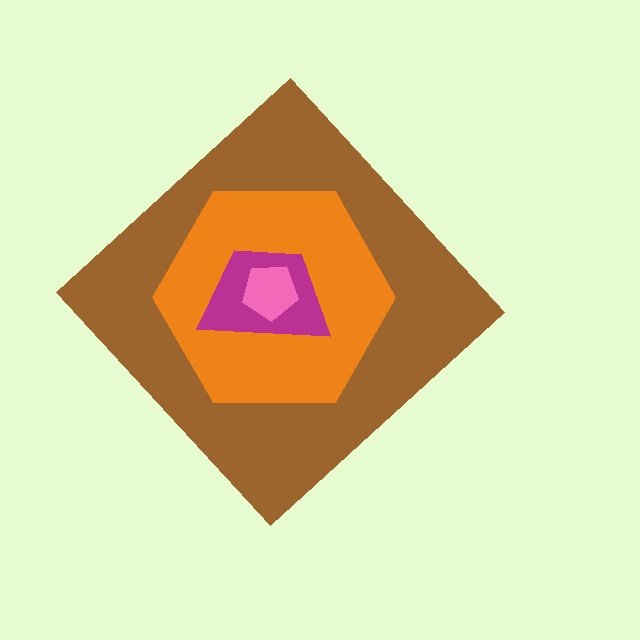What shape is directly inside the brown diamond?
The orange hexagon.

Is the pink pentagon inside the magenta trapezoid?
Yes.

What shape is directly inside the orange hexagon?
The magenta trapezoid.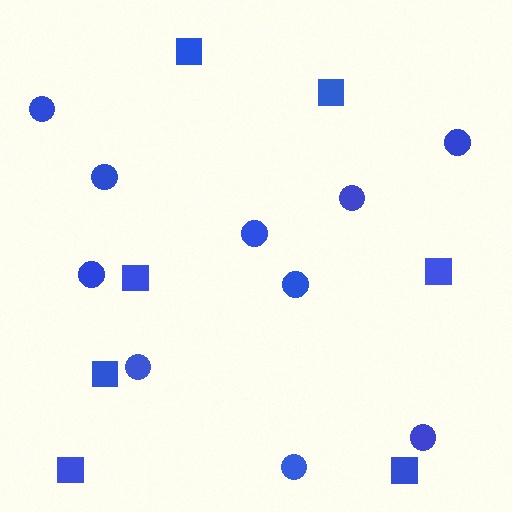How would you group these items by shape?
There are 2 groups: one group of squares (7) and one group of circles (10).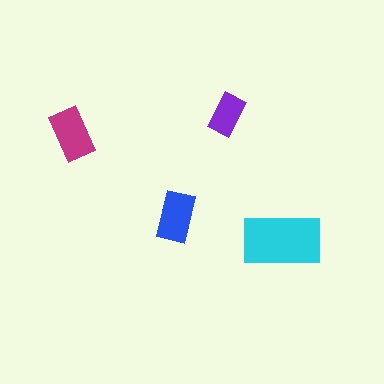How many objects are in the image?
There are 4 objects in the image.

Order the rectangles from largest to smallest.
the cyan one, the magenta one, the blue one, the purple one.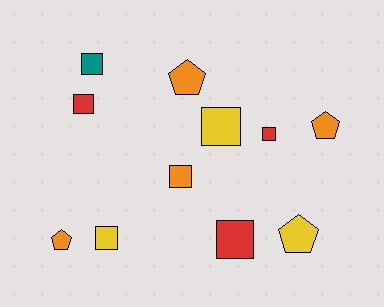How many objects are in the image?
There are 11 objects.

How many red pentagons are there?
There are no red pentagons.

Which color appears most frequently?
Orange, with 4 objects.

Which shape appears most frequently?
Square, with 7 objects.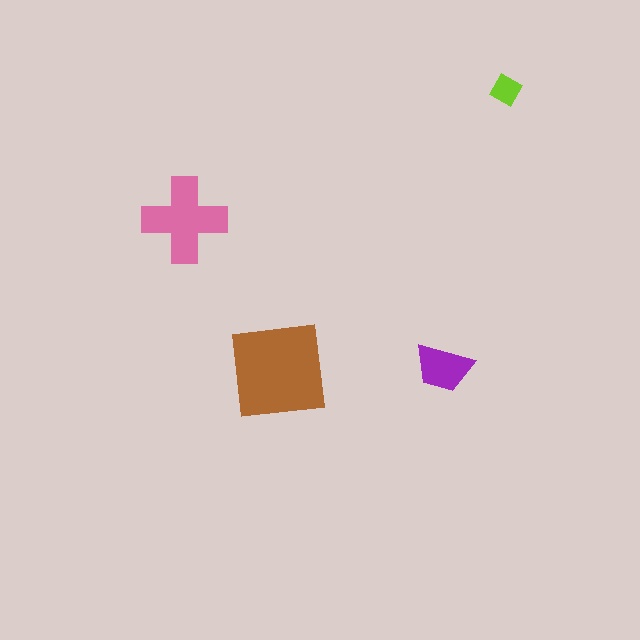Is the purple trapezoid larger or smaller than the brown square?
Smaller.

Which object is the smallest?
The lime diamond.